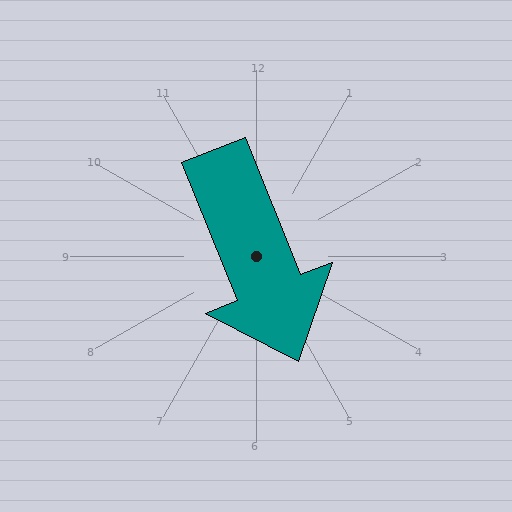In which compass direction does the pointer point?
South.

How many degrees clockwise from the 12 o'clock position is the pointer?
Approximately 158 degrees.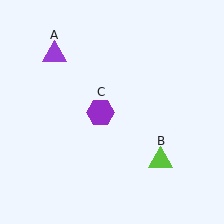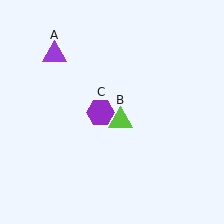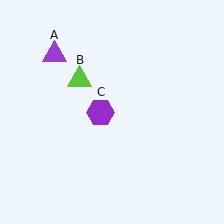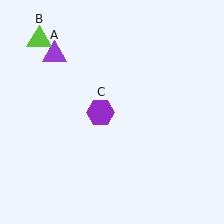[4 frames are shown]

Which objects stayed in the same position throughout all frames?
Purple triangle (object A) and purple hexagon (object C) remained stationary.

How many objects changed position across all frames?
1 object changed position: lime triangle (object B).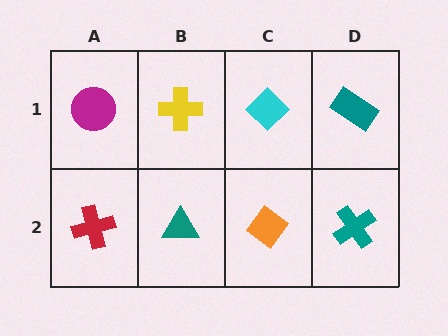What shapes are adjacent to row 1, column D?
A teal cross (row 2, column D), a cyan diamond (row 1, column C).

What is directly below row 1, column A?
A red cross.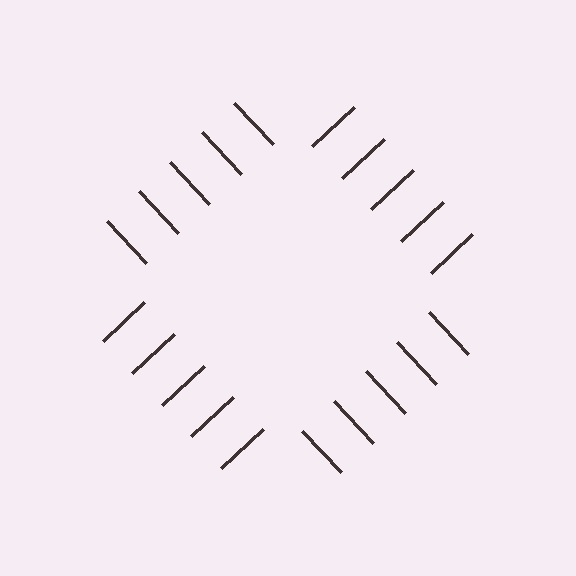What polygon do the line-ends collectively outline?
An illusory square — the line segments terminate on its edges but no continuous stroke is drawn.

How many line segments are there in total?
20 — 5 along each of the 4 edges.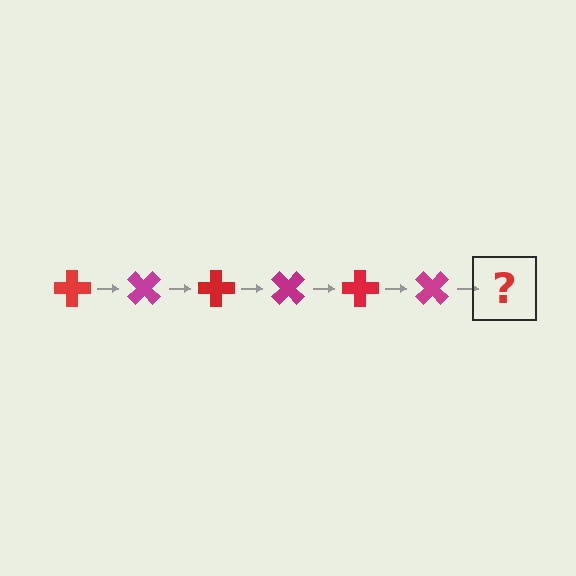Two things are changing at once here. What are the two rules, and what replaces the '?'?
The two rules are that it rotates 45 degrees each step and the color cycles through red and magenta. The '?' should be a red cross, rotated 270 degrees from the start.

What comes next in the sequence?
The next element should be a red cross, rotated 270 degrees from the start.